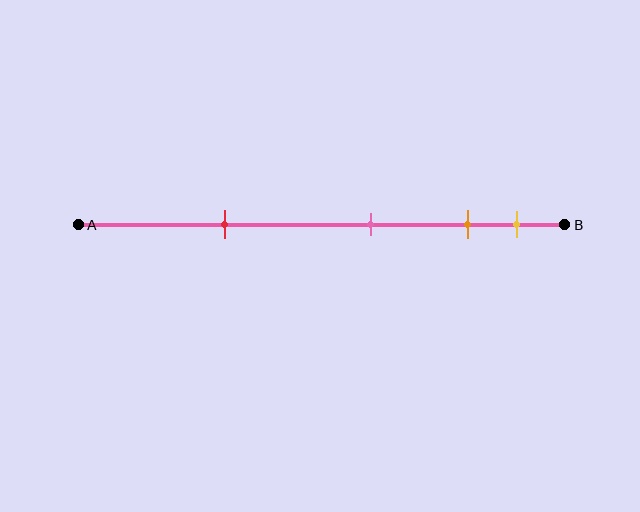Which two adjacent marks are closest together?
The orange and yellow marks are the closest adjacent pair.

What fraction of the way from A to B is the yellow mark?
The yellow mark is approximately 90% (0.9) of the way from A to B.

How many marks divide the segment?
There are 4 marks dividing the segment.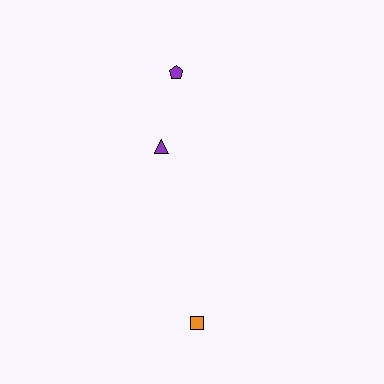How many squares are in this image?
There is 1 square.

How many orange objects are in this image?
There is 1 orange object.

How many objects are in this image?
There are 3 objects.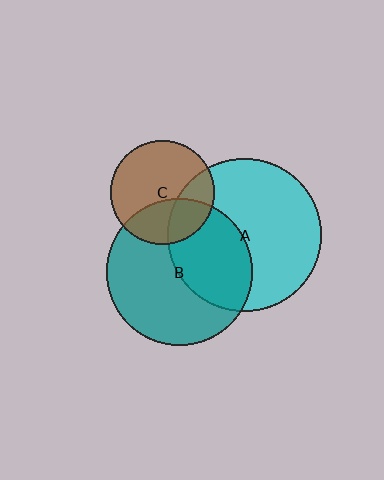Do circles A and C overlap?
Yes.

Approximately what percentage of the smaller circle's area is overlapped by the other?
Approximately 25%.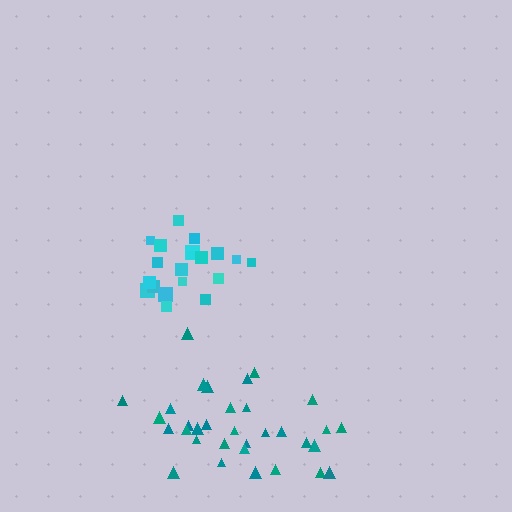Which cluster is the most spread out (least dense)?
Teal.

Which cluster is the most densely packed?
Cyan.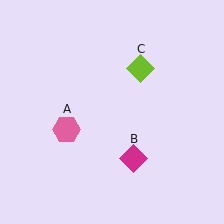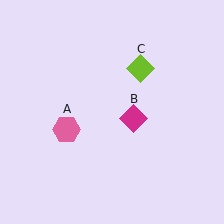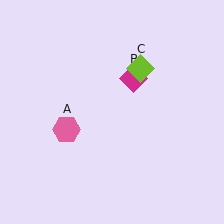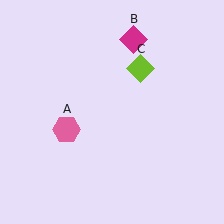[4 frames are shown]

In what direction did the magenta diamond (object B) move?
The magenta diamond (object B) moved up.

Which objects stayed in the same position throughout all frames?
Pink hexagon (object A) and lime diamond (object C) remained stationary.